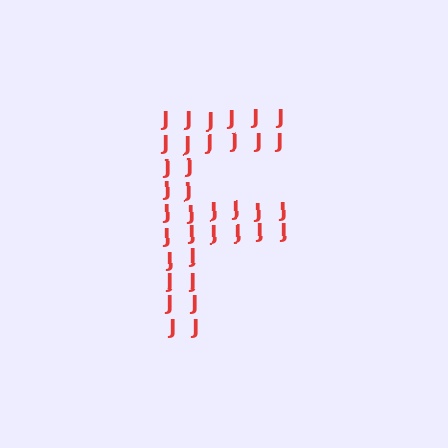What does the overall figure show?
The overall figure shows the letter F.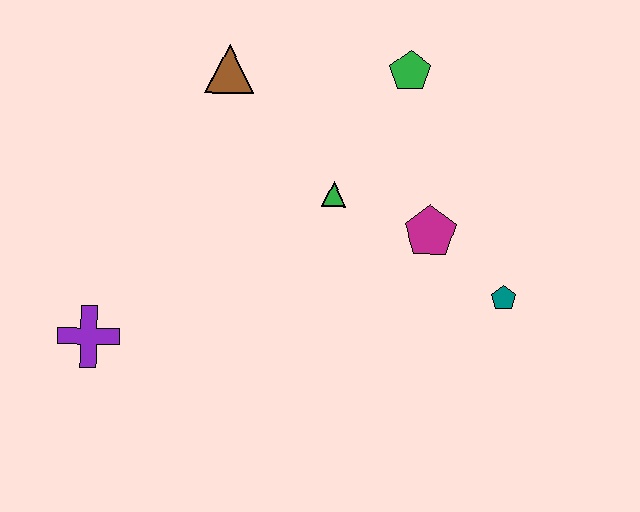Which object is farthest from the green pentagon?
The purple cross is farthest from the green pentagon.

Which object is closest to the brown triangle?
The green triangle is closest to the brown triangle.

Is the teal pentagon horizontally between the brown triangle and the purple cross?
No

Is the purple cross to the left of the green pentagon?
Yes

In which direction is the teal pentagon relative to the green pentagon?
The teal pentagon is below the green pentagon.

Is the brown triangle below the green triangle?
No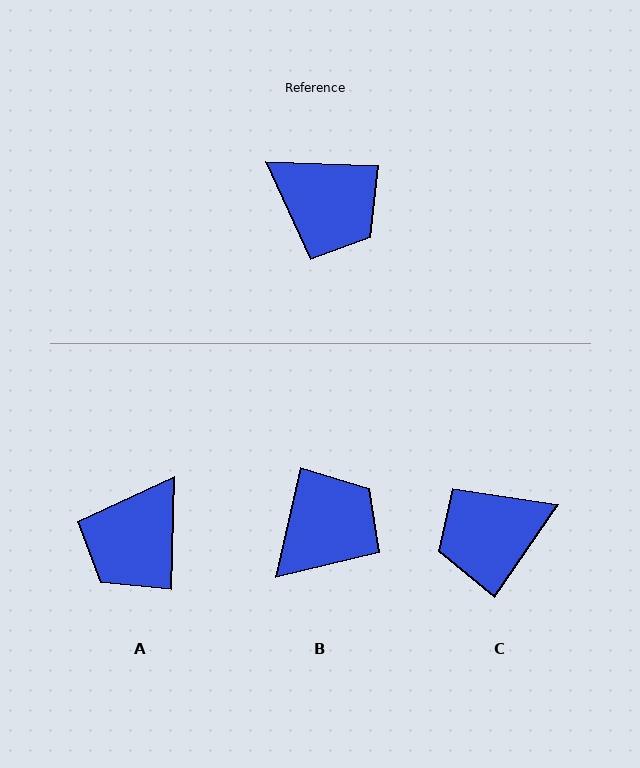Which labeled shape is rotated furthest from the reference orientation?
C, about 123 degrees away.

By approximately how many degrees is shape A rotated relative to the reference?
Approximately 89 degrees clockwise.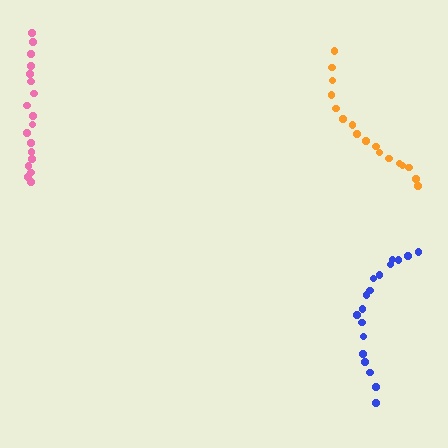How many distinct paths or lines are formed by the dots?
There are 3 distinct paths.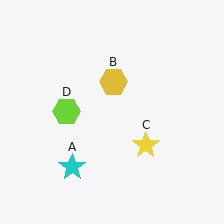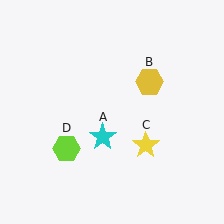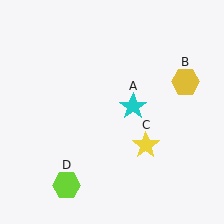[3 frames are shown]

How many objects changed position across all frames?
3 objects changed position: cyan star (object A), yellow hexagon (object B), lime hexagon (object D).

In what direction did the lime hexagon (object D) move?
The lime hexagon (object D) moved down.